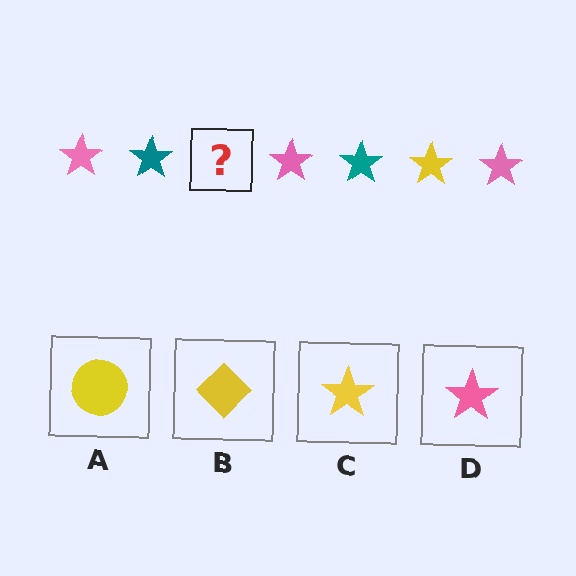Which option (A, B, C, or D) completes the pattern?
C.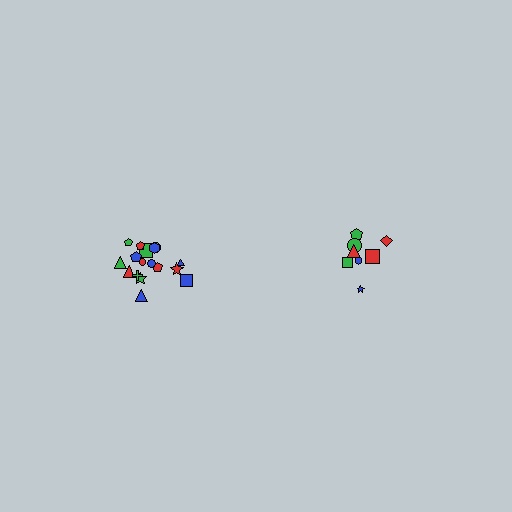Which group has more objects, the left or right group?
The left group.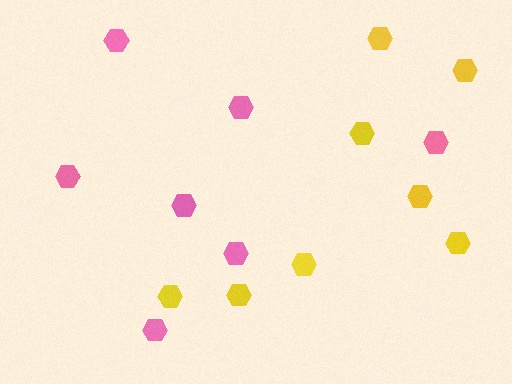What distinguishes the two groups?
There are 2 groups: one group of pink hexagons (7) and one group of yellow hexagons (8).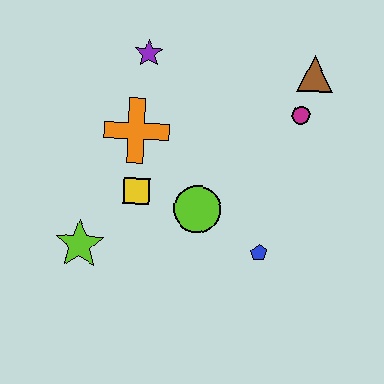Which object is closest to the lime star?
The yellow square is closest to the lime star.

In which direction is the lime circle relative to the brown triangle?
The lime circle is below the brown triangle.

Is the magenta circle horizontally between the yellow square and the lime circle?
No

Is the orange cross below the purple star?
Yes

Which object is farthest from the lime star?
The brown triangle is farthest from the lime star.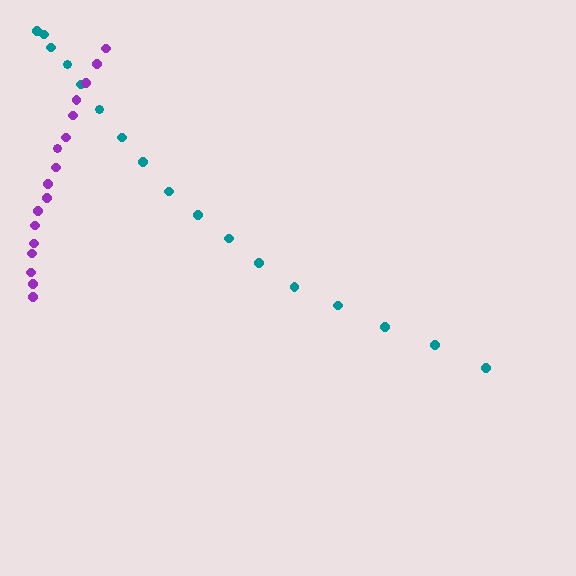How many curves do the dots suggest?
There are 2 distinct paths.